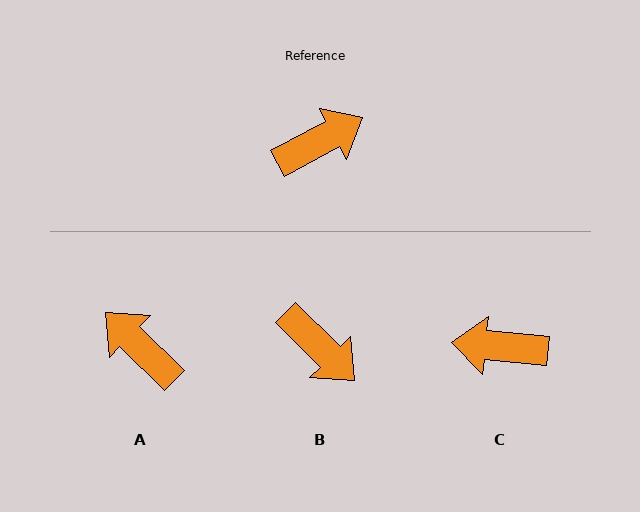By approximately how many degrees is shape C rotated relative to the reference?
Approximately 147 degrees counter-clockwise.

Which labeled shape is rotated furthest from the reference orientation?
C, about 147 degrees away.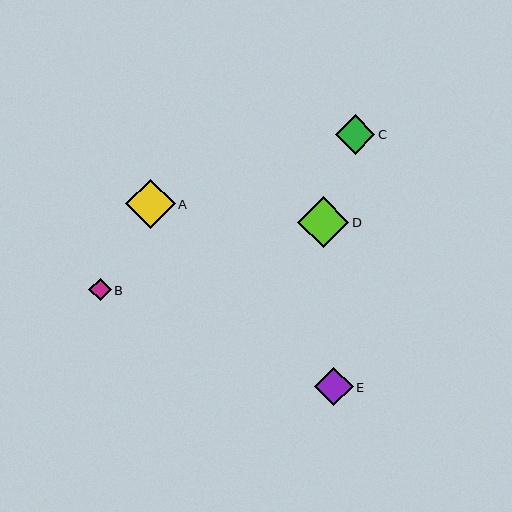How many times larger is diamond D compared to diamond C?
Diamond D is approximately 1.3 times the size of diamond C.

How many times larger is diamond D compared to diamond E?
Diamond D is approximately 1.3 times the size of diamond E.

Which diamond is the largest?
Diamond D is the largest with a size of approximately 52 pixels.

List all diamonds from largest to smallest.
From largest to smallest: D, A, C, E, B.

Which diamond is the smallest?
Diamond B is the smallest with a size of approximately 22 pixels.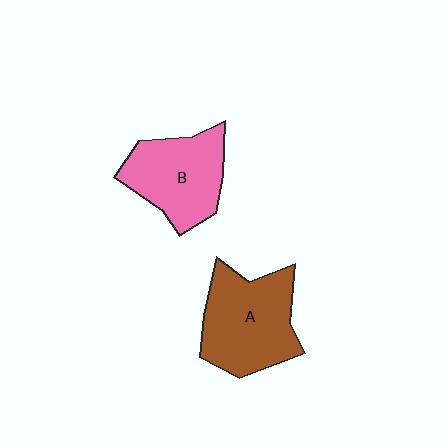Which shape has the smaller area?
Shape B (pink).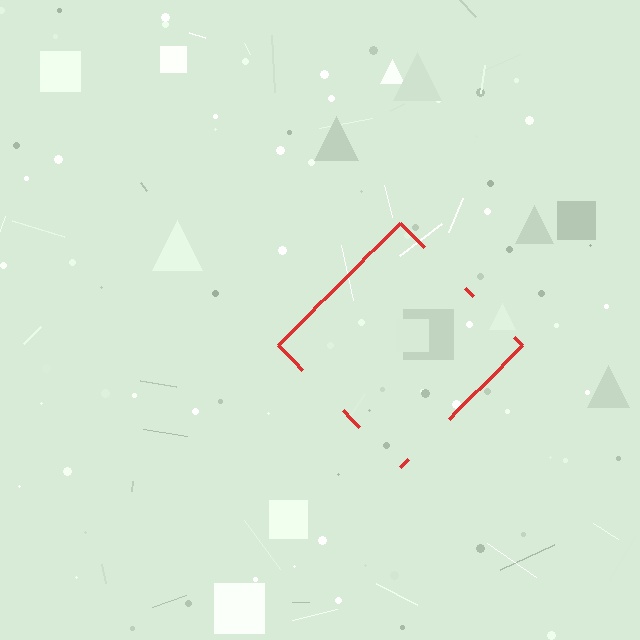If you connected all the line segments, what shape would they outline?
They would outline a diamond.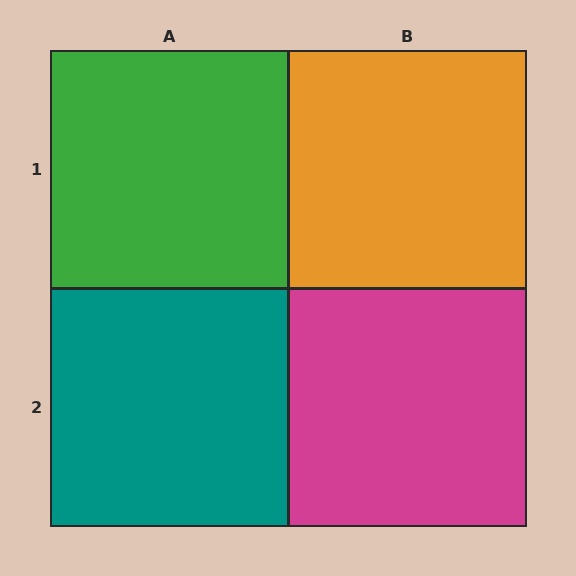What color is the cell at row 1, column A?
Green.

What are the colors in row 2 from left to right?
Teal, magenta.